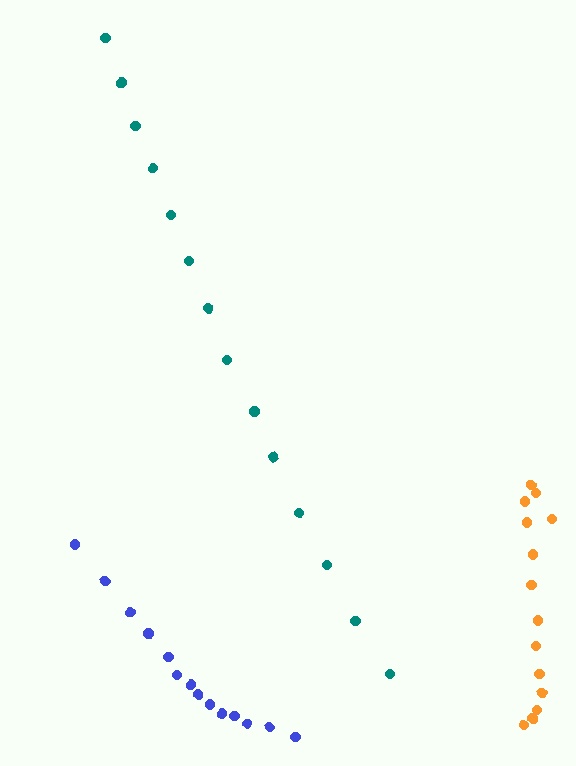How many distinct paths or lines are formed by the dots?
There are 3 distinct paths.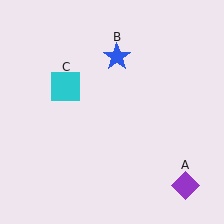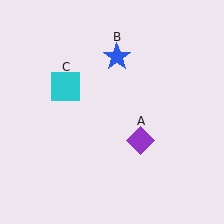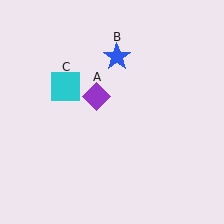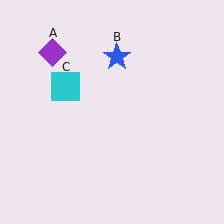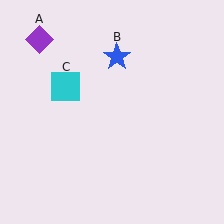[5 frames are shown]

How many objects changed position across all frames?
1 object changed position: purple diamond (object A).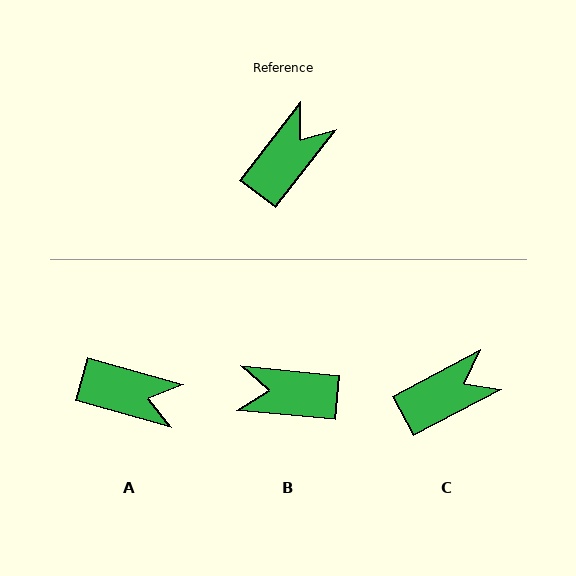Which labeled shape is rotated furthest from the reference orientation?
B, about 123 degrees away.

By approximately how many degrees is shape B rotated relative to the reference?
Approximately 123 degrees counter-clockwise.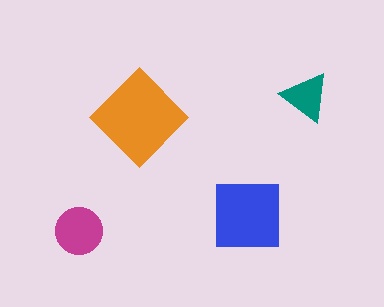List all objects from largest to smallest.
The orange diamond, the blue square, the magenta circle, the teal triangle.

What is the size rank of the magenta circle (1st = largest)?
3rd.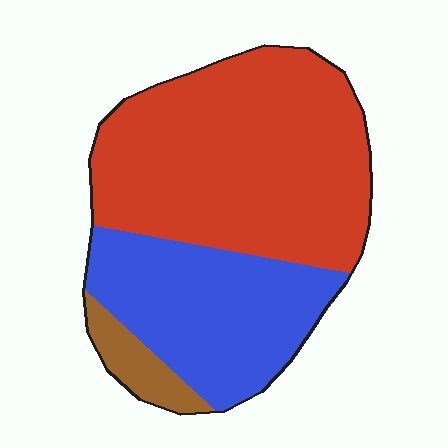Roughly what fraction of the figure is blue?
Blue takes up about one third (1/3) of the figure.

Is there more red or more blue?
Red.